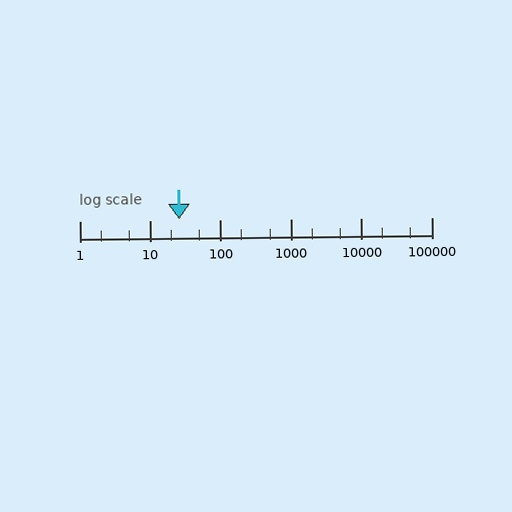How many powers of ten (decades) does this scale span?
The scale spans 5 decades, from 1 to 100000.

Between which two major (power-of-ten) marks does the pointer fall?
The pointer is between 10 and 100.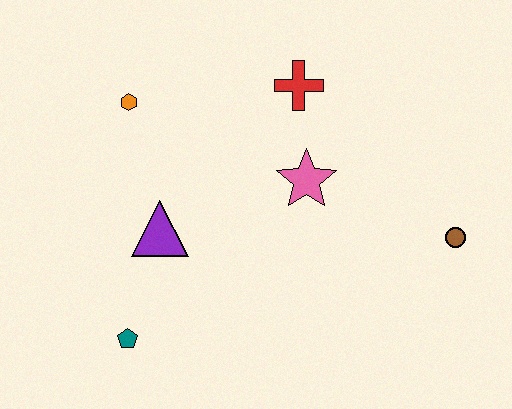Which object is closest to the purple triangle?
The teal pentagon is closest to the purple triangle.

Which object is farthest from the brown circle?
The orange hexagon is farthest from the brown circle.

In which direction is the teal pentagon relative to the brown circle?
The teal pentagon is to the left of the brown circle.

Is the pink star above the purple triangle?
Yes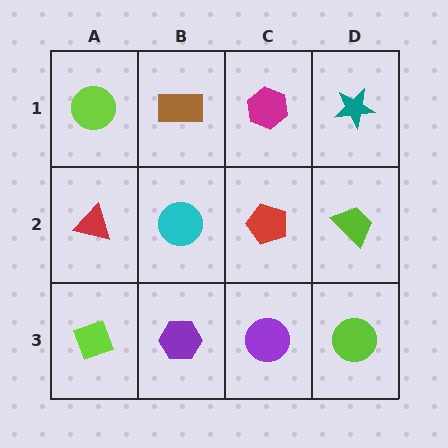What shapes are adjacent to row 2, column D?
A teal star (row 1, column D), a lime circle (row 3, column D), a red pentagon (row 2, column C).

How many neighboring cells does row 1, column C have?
3.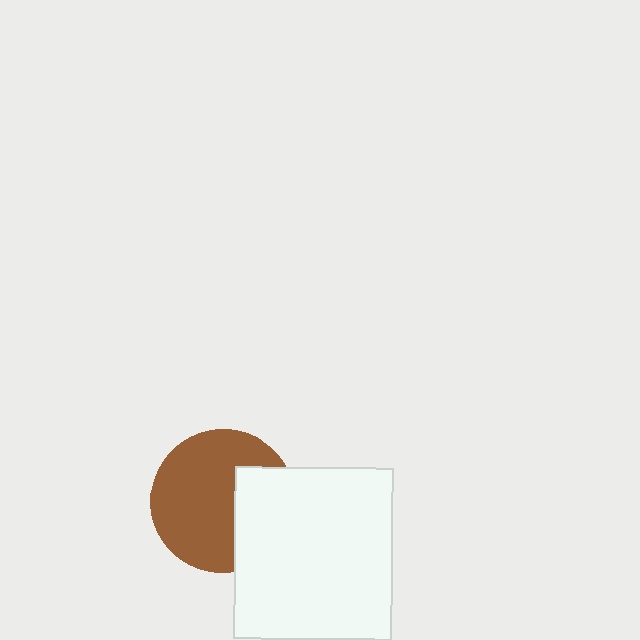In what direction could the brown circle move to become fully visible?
The brown circle could move left. That would shift it out from behind the white rectangle entirely.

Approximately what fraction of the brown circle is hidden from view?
Roughly 33% of the brown circle is hidden behind the white rectangle.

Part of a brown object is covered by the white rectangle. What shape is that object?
It is a circle.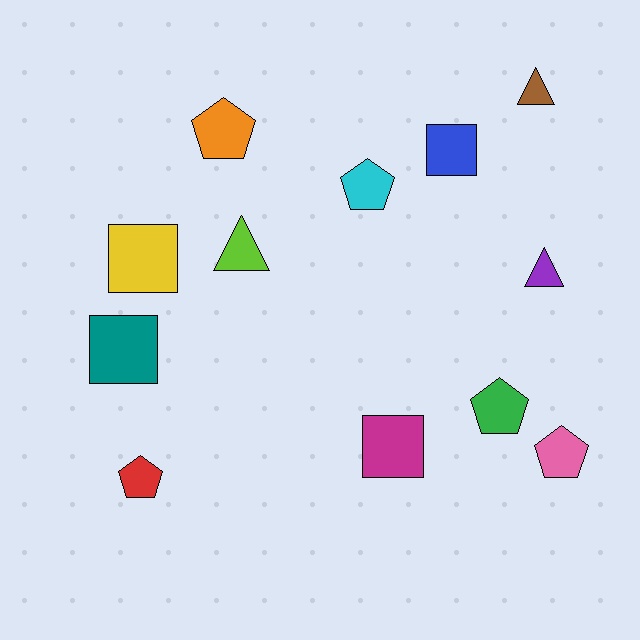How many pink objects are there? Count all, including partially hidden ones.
There is 1 pink object.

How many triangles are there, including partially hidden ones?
There are 3 triangles.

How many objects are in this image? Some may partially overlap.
There are 12 objects.